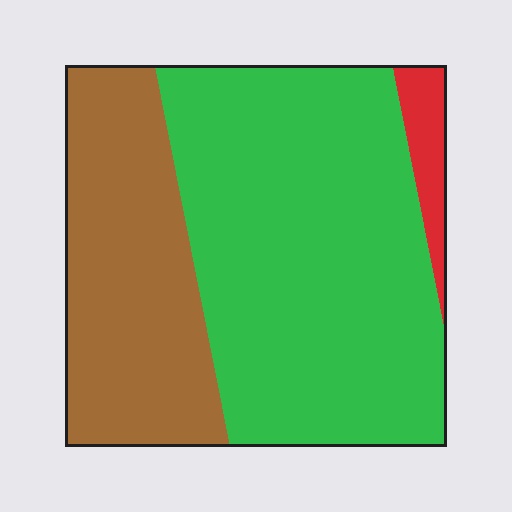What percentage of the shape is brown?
Brown takes up about one third (1/3) of the shape.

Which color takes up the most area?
Green, at roughly 60%.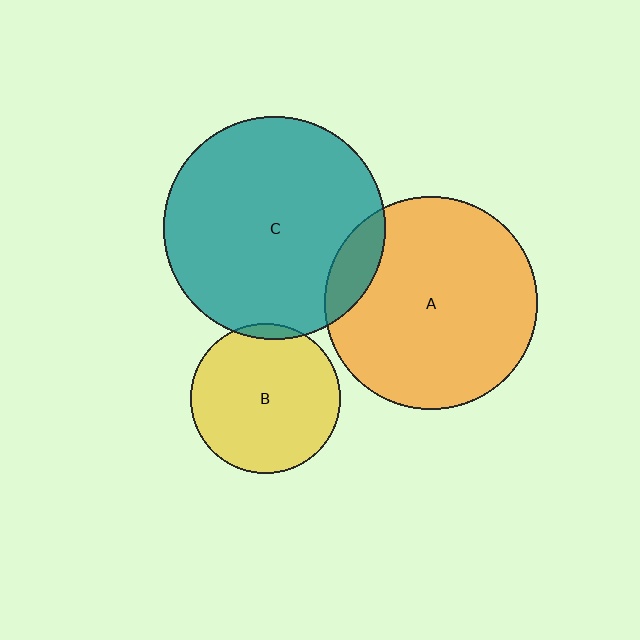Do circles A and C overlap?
Yes.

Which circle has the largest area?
Circle C (teal).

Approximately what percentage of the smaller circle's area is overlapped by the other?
Approximately 10%.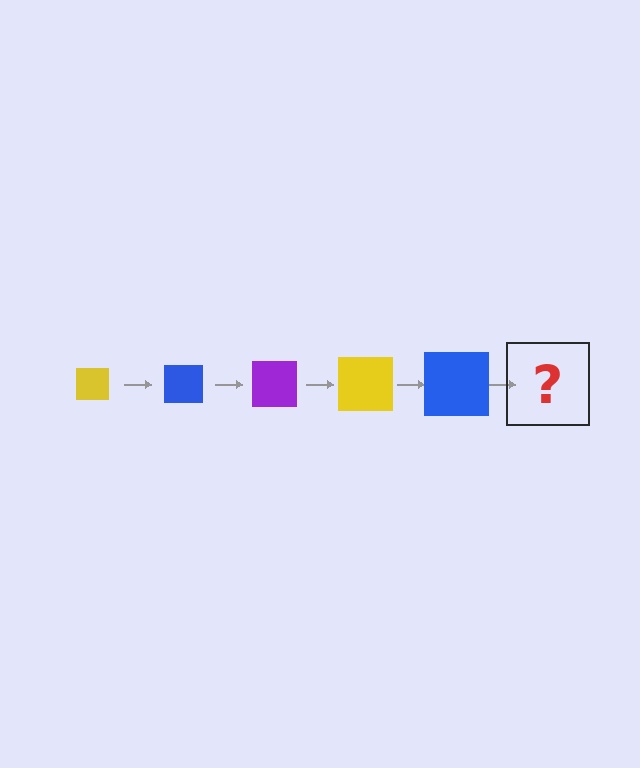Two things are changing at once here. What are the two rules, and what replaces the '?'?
The two rules are that the square grows larger each step and the color cycles through yellow, blue, and purple. The '?' should be a purple square, larger than the previous one.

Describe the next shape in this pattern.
It should be a purple square, larger than the previous one.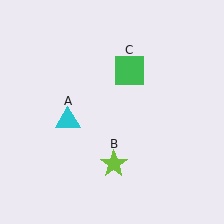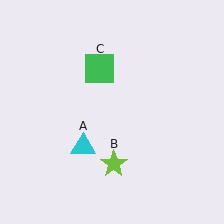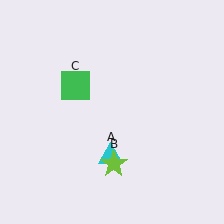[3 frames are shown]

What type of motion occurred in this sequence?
The cyan triangle (object A), green square (object C) rotated counterclockwise around the center of the scene.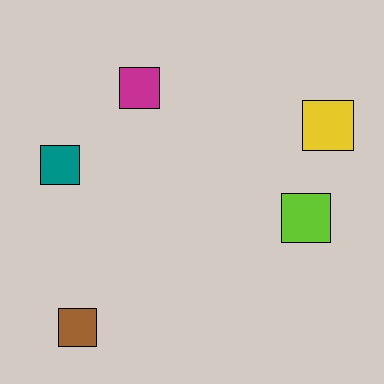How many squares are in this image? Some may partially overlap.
There are 5 squares.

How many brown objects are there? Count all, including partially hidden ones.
There is 1 brown object.